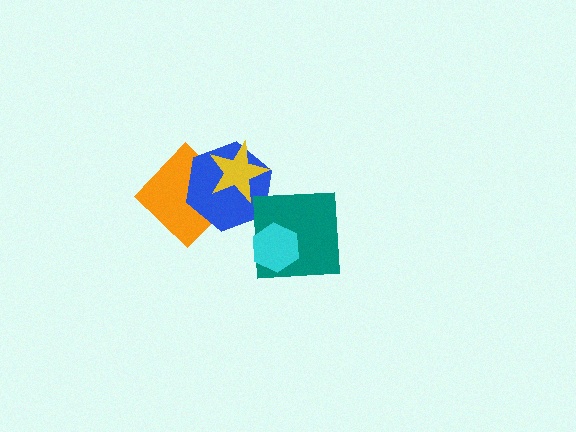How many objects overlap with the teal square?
1 object overlaps with the teal square.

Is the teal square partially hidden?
Yes, it is partially covered by another shape.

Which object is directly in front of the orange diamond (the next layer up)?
The blue hexagon is directly in front of the orange diamond.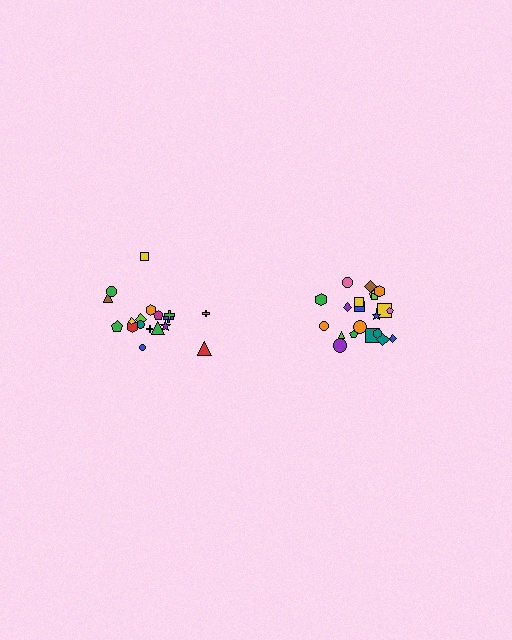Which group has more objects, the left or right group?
The right group.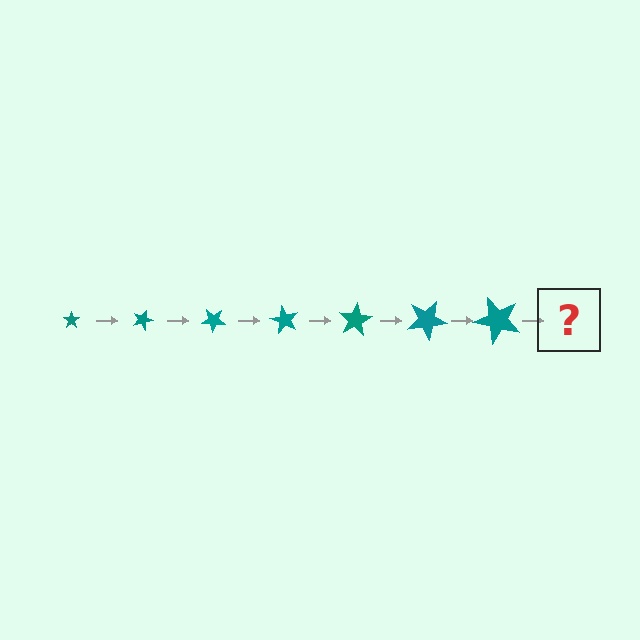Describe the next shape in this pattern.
It should be a star, larger than the previous one and rotated 140 degrees from the start.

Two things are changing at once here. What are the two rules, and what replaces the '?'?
The two rules are that the star grows larger each step and it rotates 20 degrees each step. The '?' should be a star, larger than the previous one and rotated 140 degrees from the start.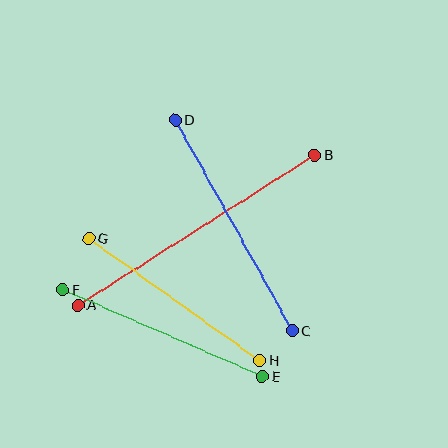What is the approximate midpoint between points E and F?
The midpoint is at approximately (163, 333) pixels.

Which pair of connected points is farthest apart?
Points A and B are farthest apart.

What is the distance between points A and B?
The distance is approximately 281 pixels.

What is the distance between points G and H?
The distance is approximately 210 pixels.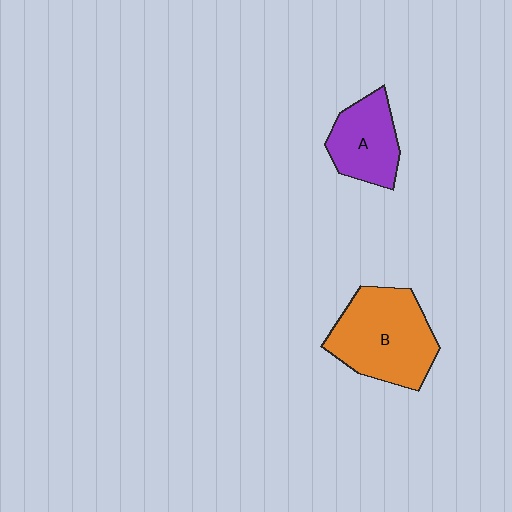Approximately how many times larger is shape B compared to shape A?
Approximately 1.6 times.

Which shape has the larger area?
Shape B (orange).